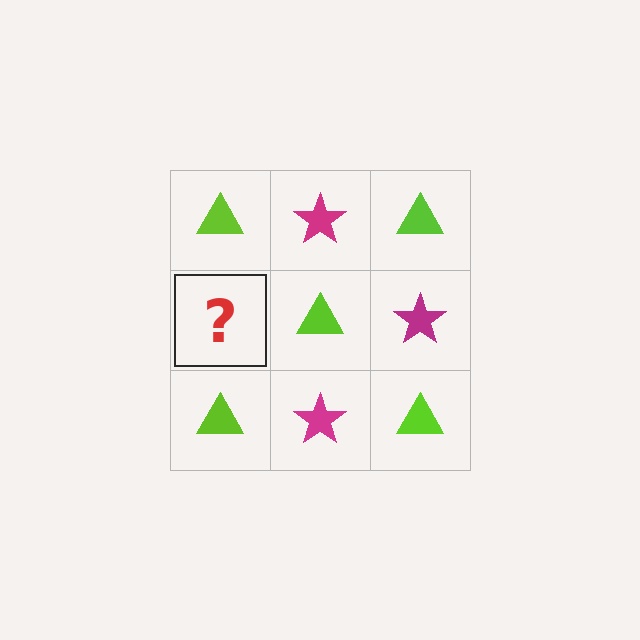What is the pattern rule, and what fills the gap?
The rule is that it alternates lime triangle and magenta star in a checkerboard pattern. The gap should be filled with a magenta star.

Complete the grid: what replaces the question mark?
The question mark should be replaced with a magenta star.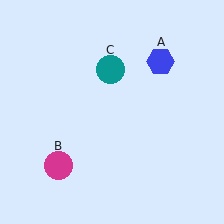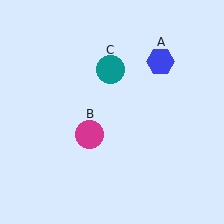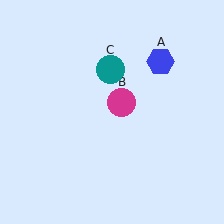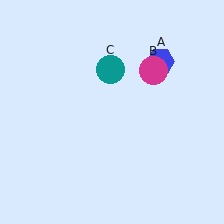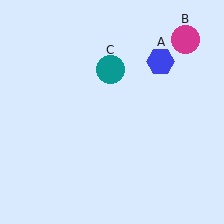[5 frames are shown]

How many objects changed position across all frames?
1 object changed position: magenta circle (object B).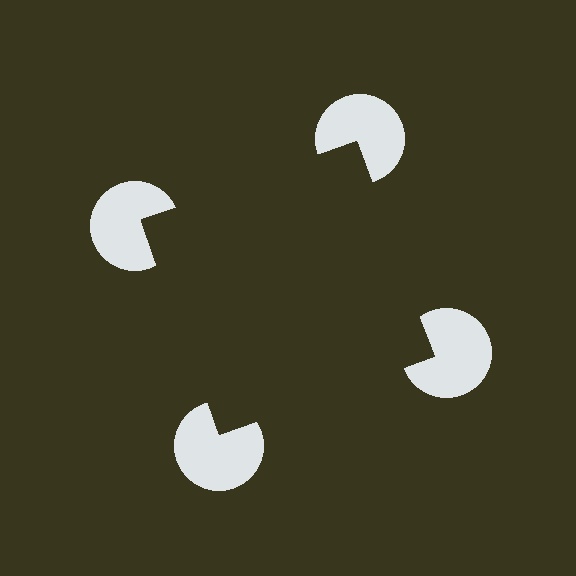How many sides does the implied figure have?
4 sides.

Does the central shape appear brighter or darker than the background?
It typically appears slightly darker than the background, even though no actual brightness change is drawn.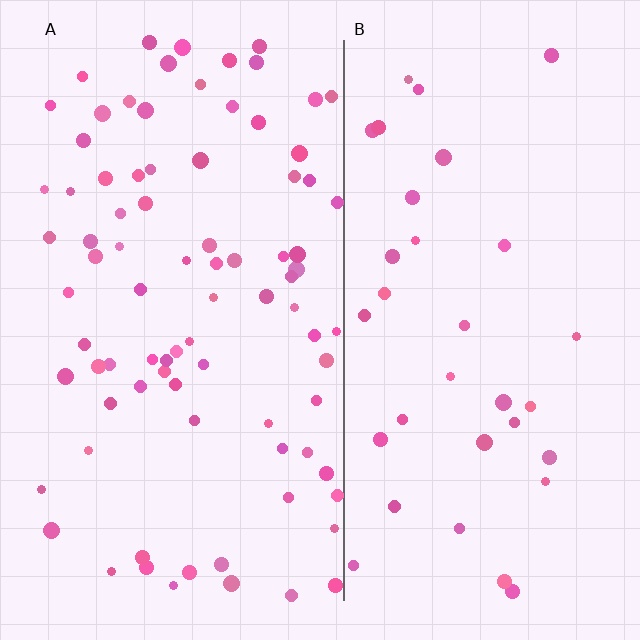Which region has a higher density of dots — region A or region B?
A (the left).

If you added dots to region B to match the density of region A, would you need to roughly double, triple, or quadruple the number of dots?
Approximately double.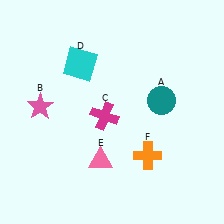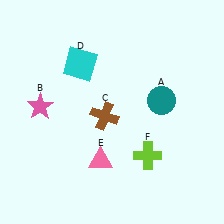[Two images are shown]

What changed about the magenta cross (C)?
In Image 1, C is magenta. In Image 2, it changed to brown.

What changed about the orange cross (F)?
In Image 1, F is orange. In Image 2, it changed to lime.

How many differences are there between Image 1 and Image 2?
There are 2 differences between the two images.